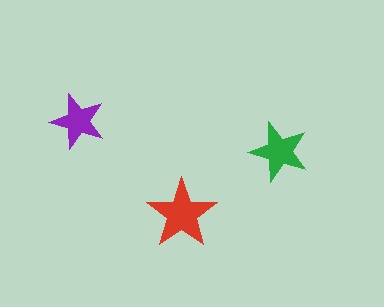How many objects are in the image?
There are 3 objects in the image.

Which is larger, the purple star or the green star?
The green one.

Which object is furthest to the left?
The purple star is leftmost.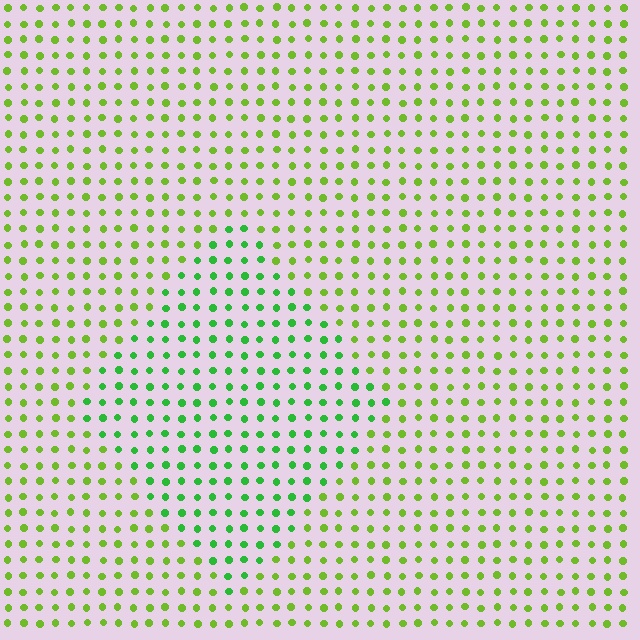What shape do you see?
I see a diamond.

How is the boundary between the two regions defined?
The boundary is defined purely by a slight shift in hue (about 34 degrees). Spacing, size, and orientation are identical on both sides.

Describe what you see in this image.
The image is filled with small lime elements in a uniform arrangement. A diamond-shaped region is visible where the elements are tinted to a slightly different hue, forming a subtle color boundary.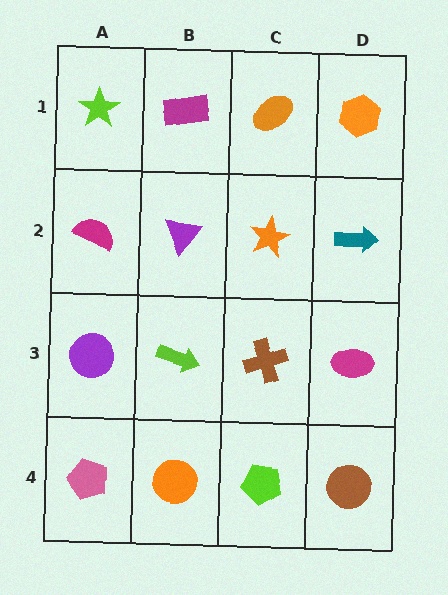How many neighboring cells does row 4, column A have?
2.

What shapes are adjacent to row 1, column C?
An orange star (row 2, column C), a magenta rectangle (row 1, column B), an orange hexagon (row 1, column D).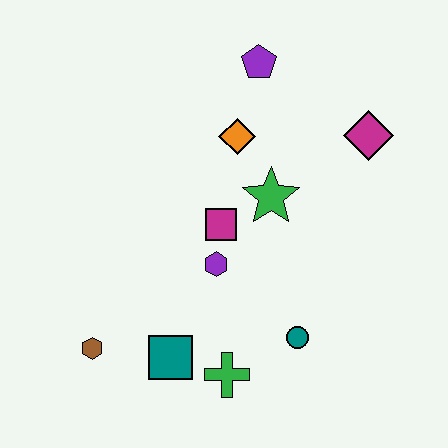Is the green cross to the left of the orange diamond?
Yes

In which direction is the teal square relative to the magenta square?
The teal square is below the magenta square.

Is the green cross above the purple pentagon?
No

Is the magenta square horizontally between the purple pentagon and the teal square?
Yes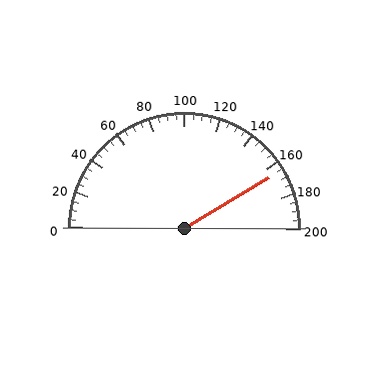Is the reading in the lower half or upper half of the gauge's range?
The reading is in the upper half of the range (0 to 200).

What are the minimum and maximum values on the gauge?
The gauge ranges from 0 to 200.